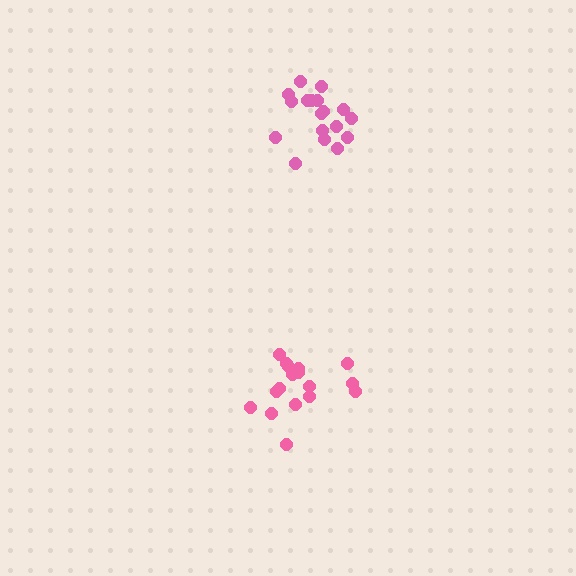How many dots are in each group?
Group 1: 17 dots, Group 2: 18 dots (35 total).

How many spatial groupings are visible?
There are 2 spatial groupings.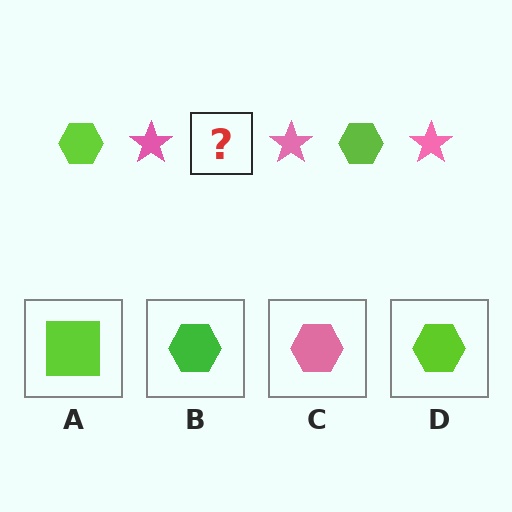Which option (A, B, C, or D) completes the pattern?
D.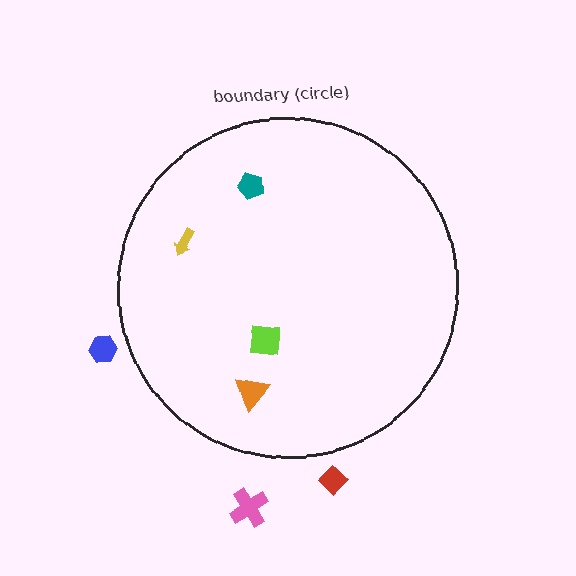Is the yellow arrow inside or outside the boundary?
Inside.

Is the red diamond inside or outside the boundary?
Outside.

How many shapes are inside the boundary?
4 inside, 3 outside.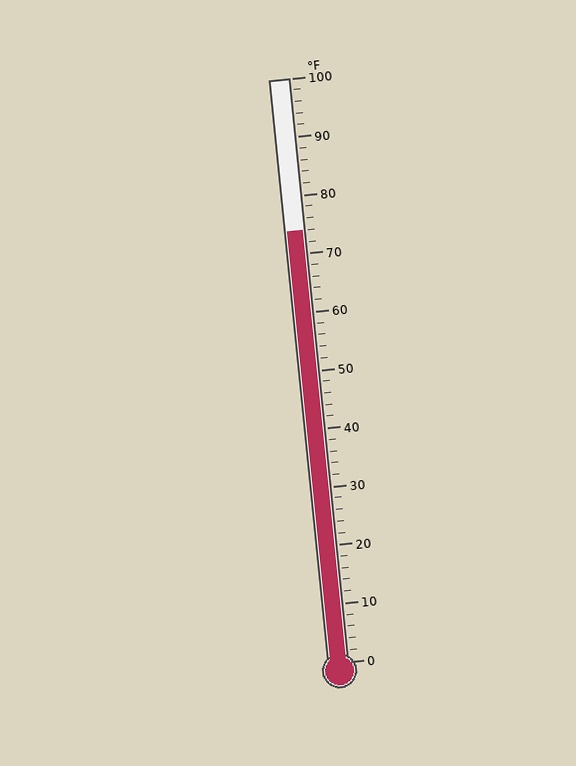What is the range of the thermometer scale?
The thermometer scale ranges from 0°F to 100°F.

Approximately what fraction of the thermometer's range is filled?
The thermometer is filled to approximately 75% of its range.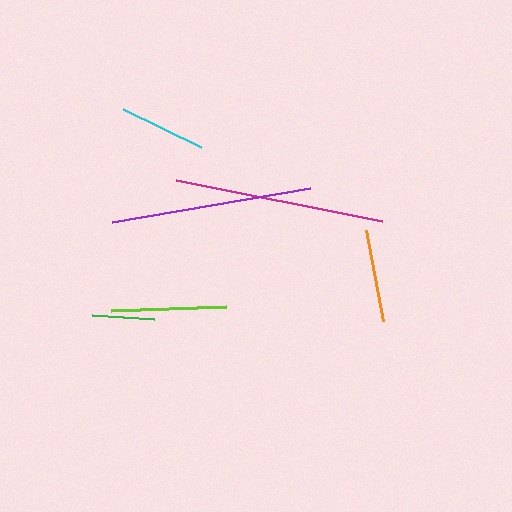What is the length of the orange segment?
The orange segment is approximately 93 pixels long.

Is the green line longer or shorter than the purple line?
The purple line is longer than the green line.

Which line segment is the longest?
The magenta line is the longest at approximately 211 pixels.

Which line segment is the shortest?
The green line is the shortest at approximately 62 pixels.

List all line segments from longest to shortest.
From longest to shortest: magenta, purple, lime, orange, cyan, green.